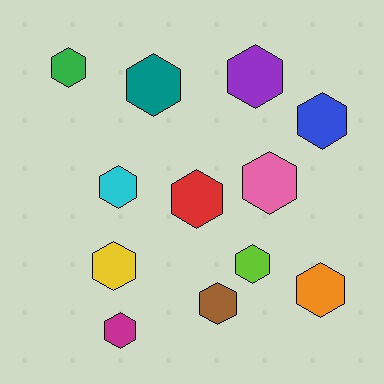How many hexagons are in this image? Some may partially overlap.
There are 12 hexagons.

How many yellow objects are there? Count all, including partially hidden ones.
There is 1 yellow object.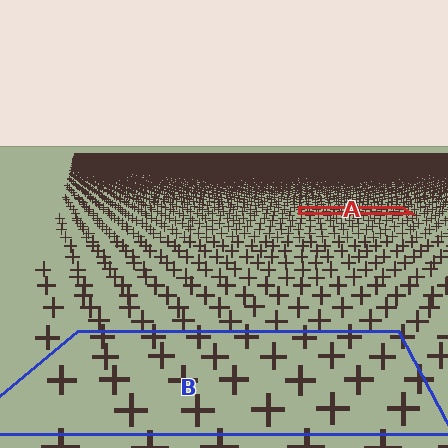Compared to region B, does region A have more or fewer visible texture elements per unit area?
Region A has more texture elements per unit area — they are packed more densely because it is farther away.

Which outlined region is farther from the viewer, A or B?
Region A is farther from the viewer — the texture elements inside it appear smaller and more densely packed.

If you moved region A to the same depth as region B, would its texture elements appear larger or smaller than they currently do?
They would appear larger. At a closer depth, the same texture elements are projected at a bigger on-screen size.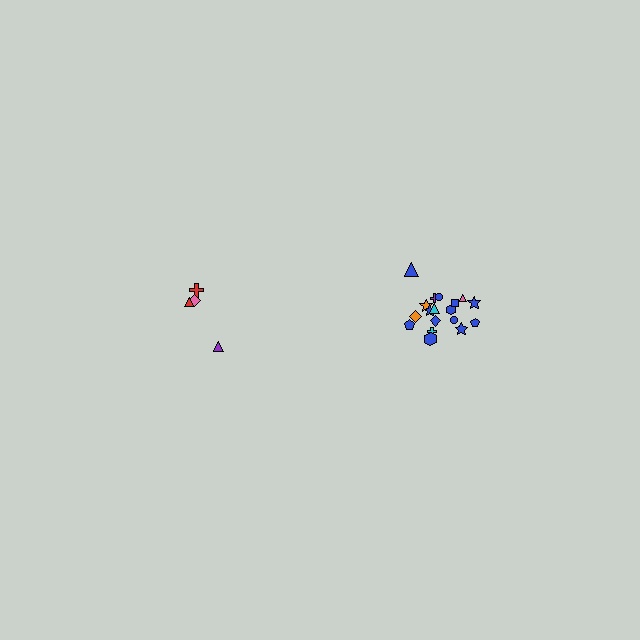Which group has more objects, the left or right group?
The right group.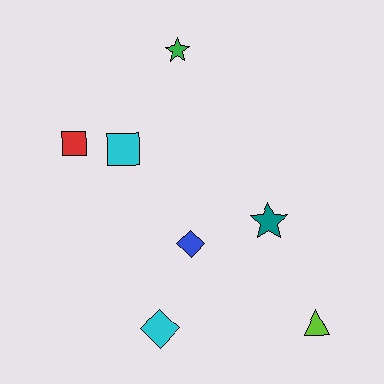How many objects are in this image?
There are 7 objects.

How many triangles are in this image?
There is 1 triangle.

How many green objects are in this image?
There is 1 green object.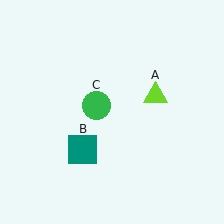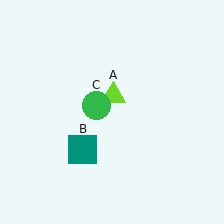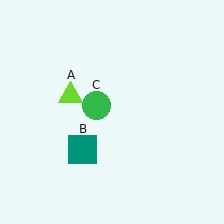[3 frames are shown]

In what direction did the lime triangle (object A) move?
The lime triangle (object A) moved left.